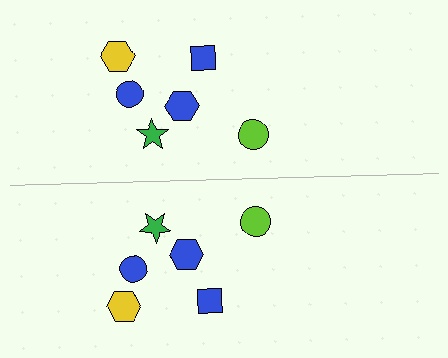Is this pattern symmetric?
Yes, this pattern has bilateral (reflection) symmetry.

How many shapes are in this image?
There are 12 shapes in this image.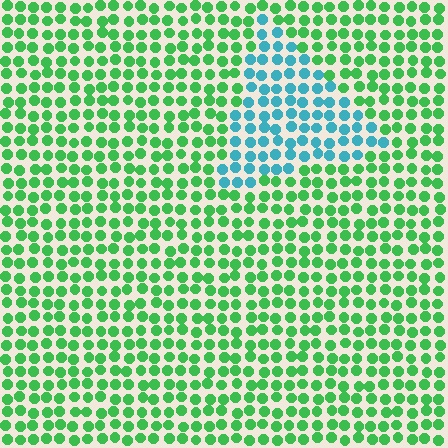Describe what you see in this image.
The image is filled with small green elements in a uniform arrangement. A triangle-shaped region is visible where the elements are tinted to a slightly different hue, forming a subtle color boundary.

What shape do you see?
I see a triangle.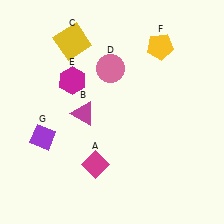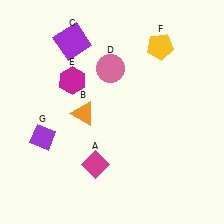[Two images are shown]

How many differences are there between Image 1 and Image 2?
There are 2 differences between the two images.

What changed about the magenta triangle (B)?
In Image 1, B is magenta. In Image 2, it changed to orange.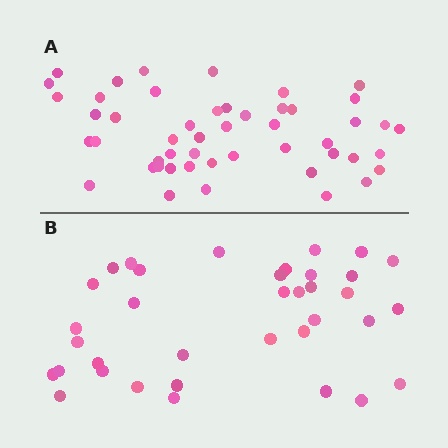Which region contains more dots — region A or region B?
Region A (the top region) has more dots.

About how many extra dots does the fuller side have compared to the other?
Region A has approximately 15 more dots than region B.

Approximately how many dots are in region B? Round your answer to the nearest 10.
About 40 dots. (The exact count is 36, which rounds to 40.)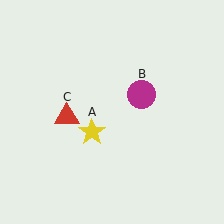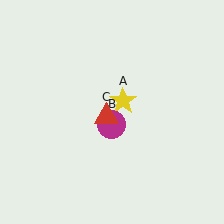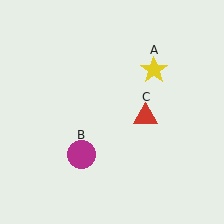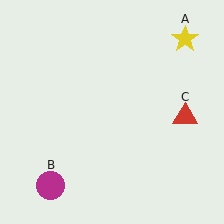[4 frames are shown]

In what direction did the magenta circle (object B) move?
The magenta circle (object B) moved down and to the left.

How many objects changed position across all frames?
3 objects changed position: yellow star (object A), magenta circle (object B), red triangle (object C).